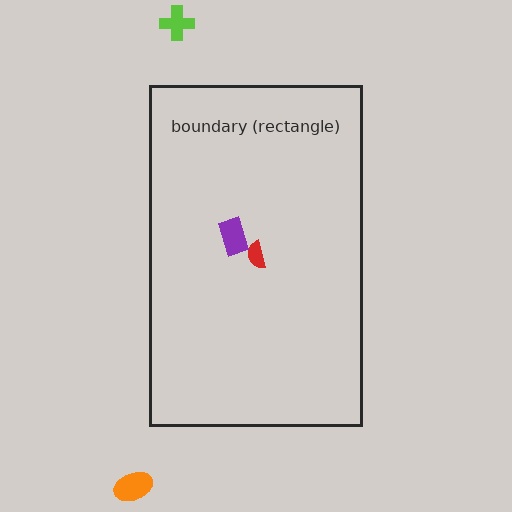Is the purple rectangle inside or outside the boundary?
Inside.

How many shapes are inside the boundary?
2 inside, 2 outside.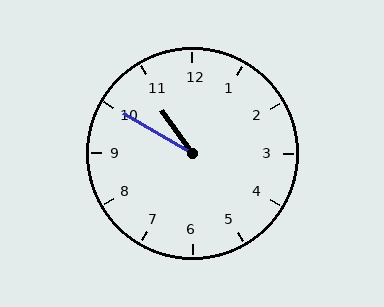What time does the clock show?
10:50.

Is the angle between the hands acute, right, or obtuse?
It is acute.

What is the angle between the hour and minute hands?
Approximately 25 degrees.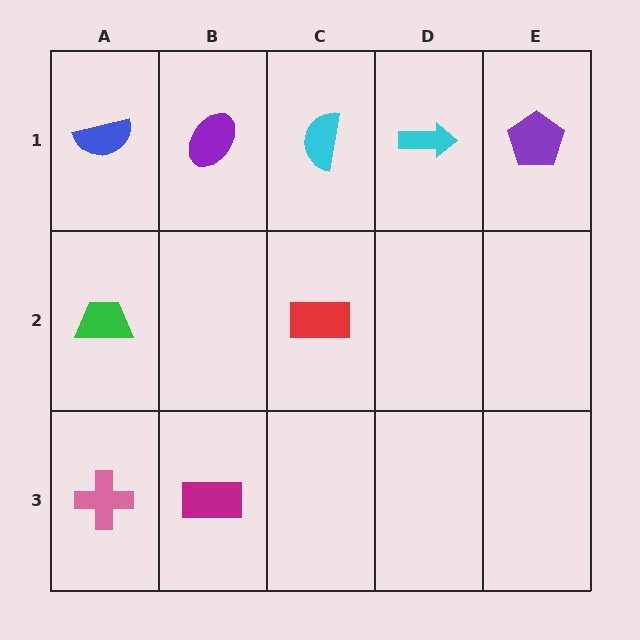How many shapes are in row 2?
2 shapes.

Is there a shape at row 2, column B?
No, that cell is empty.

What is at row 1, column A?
A blue semicircle.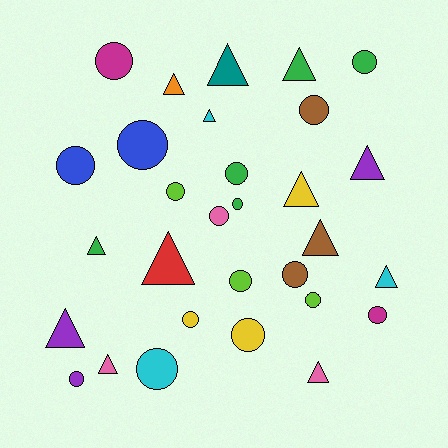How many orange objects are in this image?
There is 1 orange object.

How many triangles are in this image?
There are 13 triangles.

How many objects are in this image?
There are 30 objects.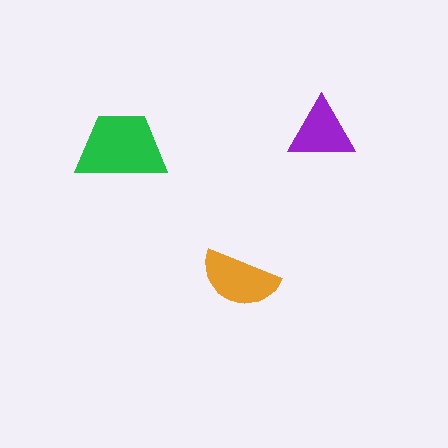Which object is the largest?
The green trapezoid.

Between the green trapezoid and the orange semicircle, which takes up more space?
The green trapezoid.